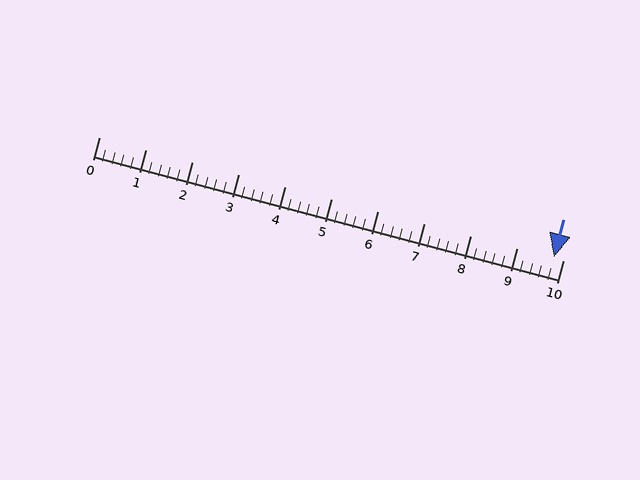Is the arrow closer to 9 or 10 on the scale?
The arrow is closer to 10.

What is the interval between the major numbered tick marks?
The major tick marks are spaced 1 units apart.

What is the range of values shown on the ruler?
The ruler shows values from 0 to 10.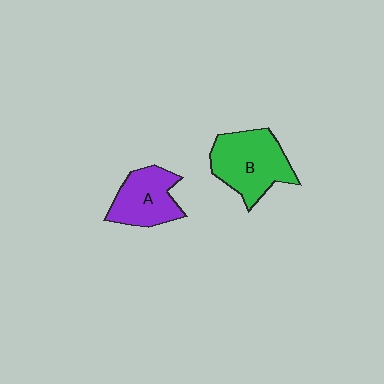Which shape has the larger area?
Shape B (green).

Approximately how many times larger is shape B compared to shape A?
Approximately 1.3 times.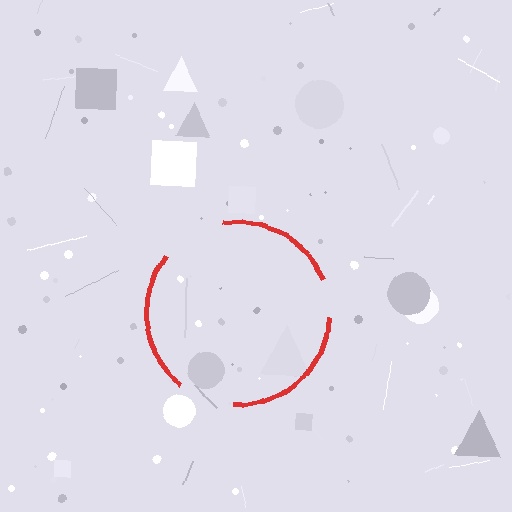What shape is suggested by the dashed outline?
The dashed outline suggests a circle.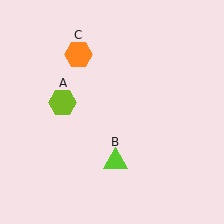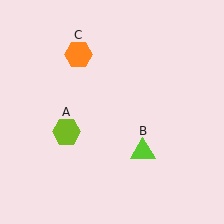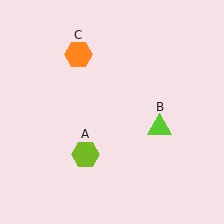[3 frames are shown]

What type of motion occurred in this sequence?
The lime hexagon (object A), lime triangle (object B) rotated counterclockwise around the center of the scene.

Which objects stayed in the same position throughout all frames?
Orange hexagon (object C) remained stationary.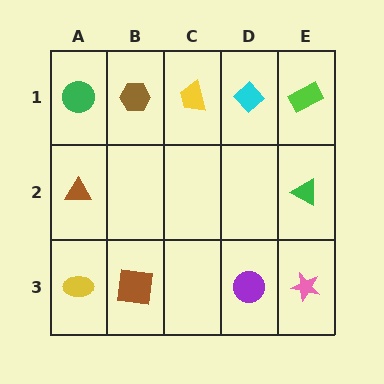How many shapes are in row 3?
4 shapes.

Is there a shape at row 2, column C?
No, that cell is empty.